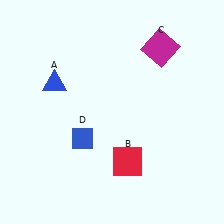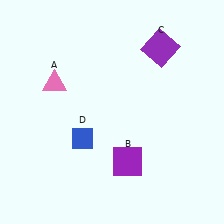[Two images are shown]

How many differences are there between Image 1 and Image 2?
There are 3 differences between the two images.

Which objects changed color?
A changed from blue to pink. B changed from red to purple. C changed from magenta to purple.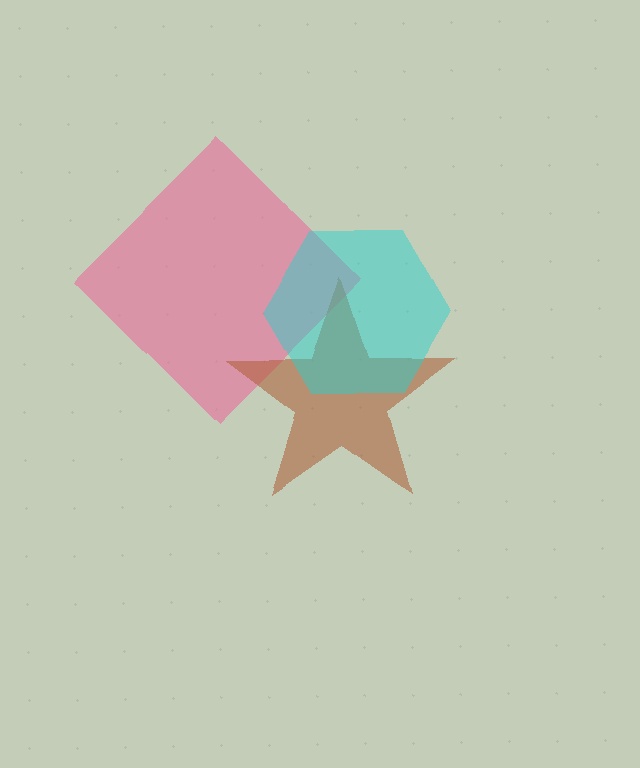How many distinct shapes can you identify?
There are 3 distinct shapes: a pink diamond, a brown star, a cyan hexagon.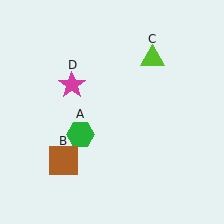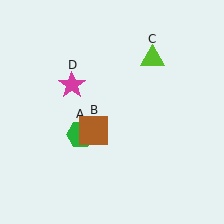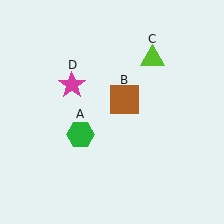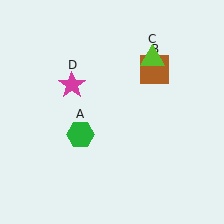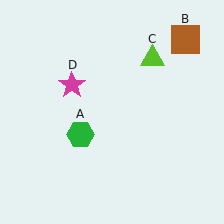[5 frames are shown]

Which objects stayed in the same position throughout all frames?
Green hexagon (object A) and lime triangle (object C) and magenta star (object D) remained stationary.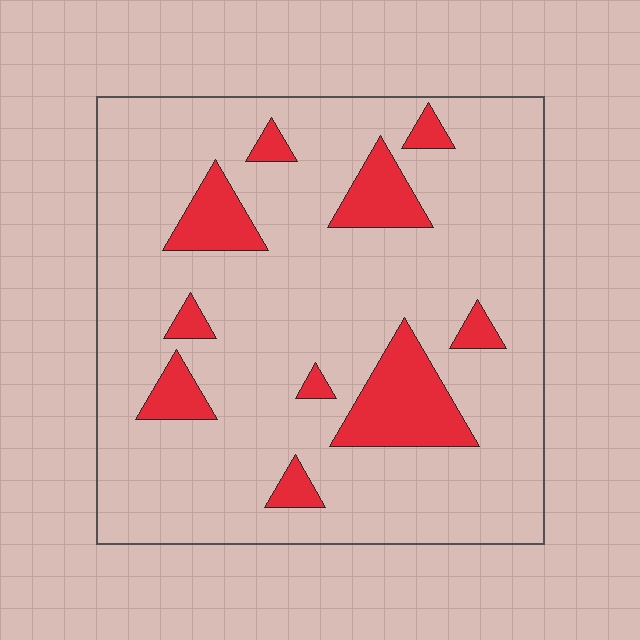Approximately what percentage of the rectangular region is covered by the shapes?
Approximately 15%.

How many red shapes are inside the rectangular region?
10.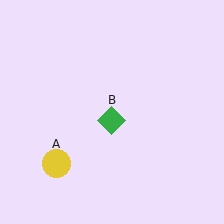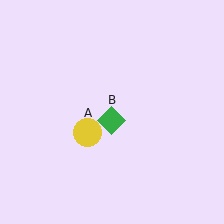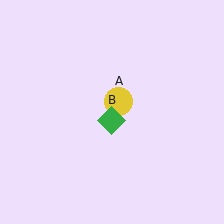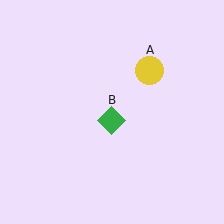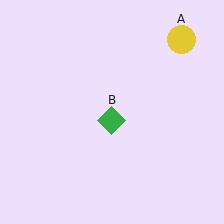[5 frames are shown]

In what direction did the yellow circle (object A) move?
The yellow circle (object A) moved up and to the right.